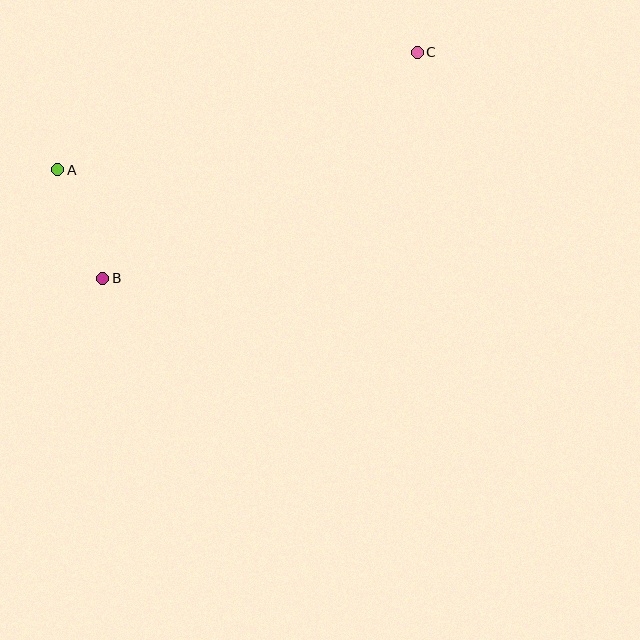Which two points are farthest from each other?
Points B and C are farthest from each other.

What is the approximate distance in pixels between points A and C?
The distance between A and C is approximately 378 pixels.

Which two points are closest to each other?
Points A and B are closest to each other.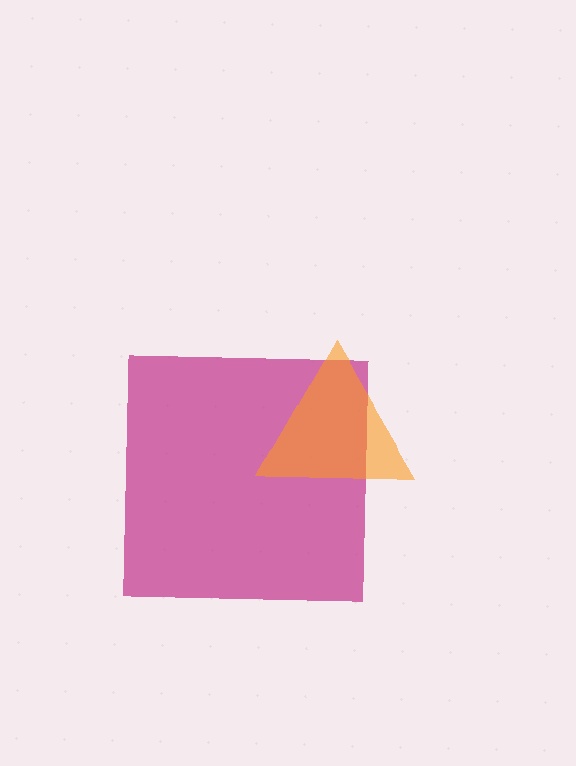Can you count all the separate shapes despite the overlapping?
Yes, there are 2 separate shapes.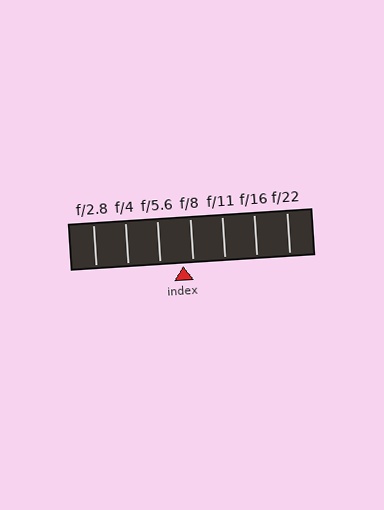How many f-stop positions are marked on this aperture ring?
There are 7 f-stop positions marked.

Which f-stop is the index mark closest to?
The index mark is closest to f/8.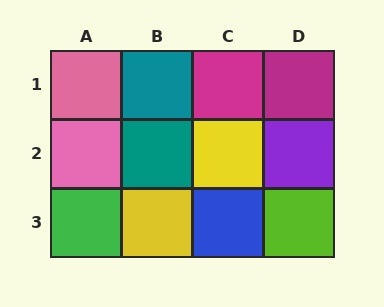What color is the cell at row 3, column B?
Yellow.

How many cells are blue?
1 cell is blue.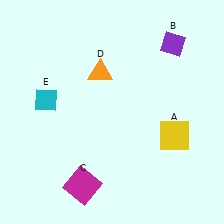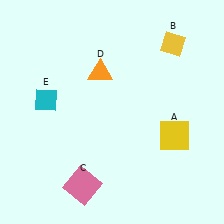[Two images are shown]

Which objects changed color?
B changed from purple to yellow. C changed from magenta to pink.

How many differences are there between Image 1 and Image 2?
There are 2 differences between the two images.